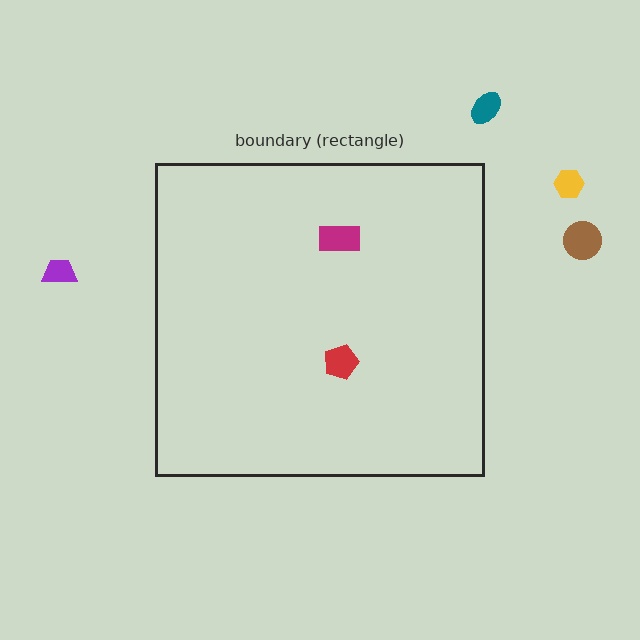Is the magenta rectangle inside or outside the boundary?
Inside.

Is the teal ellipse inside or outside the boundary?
Outside.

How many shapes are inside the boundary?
2 inside, 4 outside.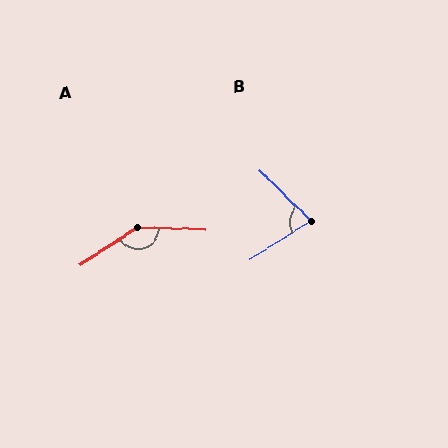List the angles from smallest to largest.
B (77°), A (145°).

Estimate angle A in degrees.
Approximately 145 degrees.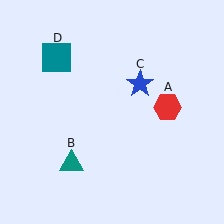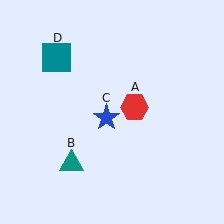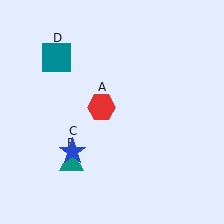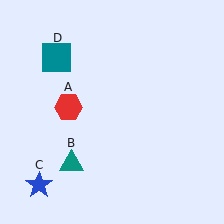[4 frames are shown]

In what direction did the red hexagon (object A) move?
The red hexagon (object A) moved left.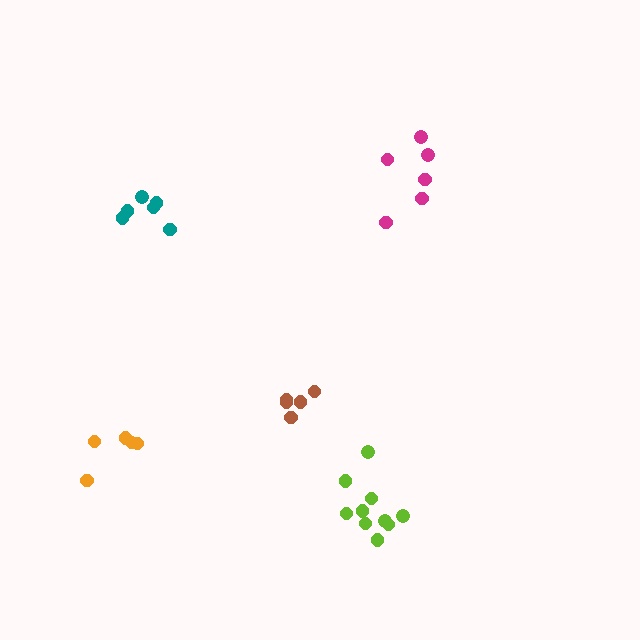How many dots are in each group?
Group 1: 5 dots, Group 2: 5 dots, Group 3: 6 dots, Group 4: 10 dots, Group 5: 6 dots (32 total).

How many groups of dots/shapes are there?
There are 5 groups.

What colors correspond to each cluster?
The clusters are colored: brown, orange, magenta, lime, teal.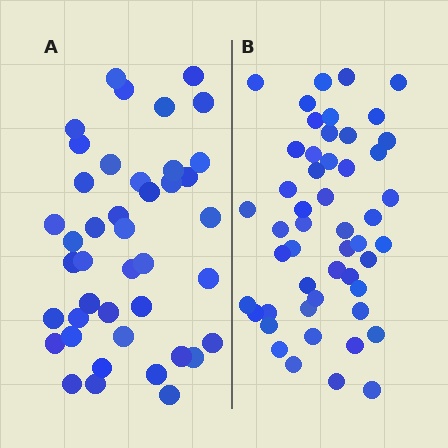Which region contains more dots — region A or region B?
Region B (the right region) has more dots.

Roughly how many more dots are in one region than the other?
Region B has roughly 8 or so more dots than region A.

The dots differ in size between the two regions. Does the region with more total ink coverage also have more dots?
No. Region A has more total ink coverage because its dots are larger, but region B actually contains more individual dots. Total area can be misleading — the number of items is what matters here.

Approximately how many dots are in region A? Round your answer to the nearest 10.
About 40 dots. (The exact count is 42, which rounds to 40.)